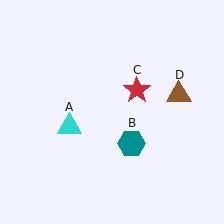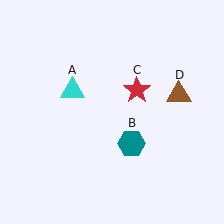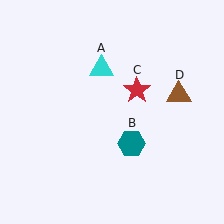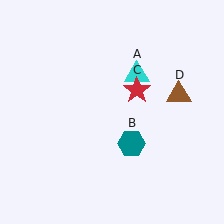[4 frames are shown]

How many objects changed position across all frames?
1 object changed position: cyan triangle (object A).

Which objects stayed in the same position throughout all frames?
Teal hexagon (object B) and red star (object C) and brown triangle (object D) remained stationary.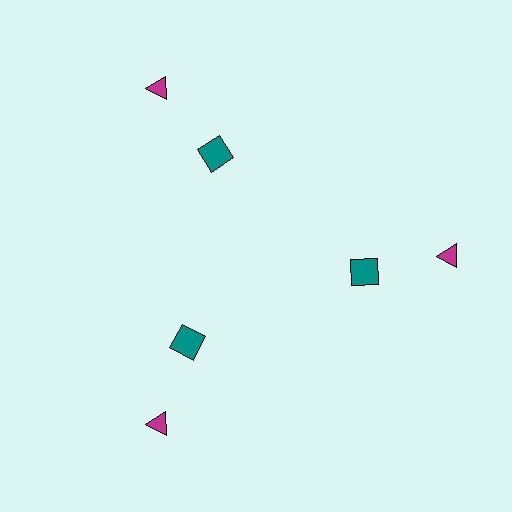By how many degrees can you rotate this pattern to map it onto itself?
The pattern maps onto itself every 120 degrees of rotation.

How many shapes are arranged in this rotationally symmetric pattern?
There are 6 shapes, arranged in 3 groups of 2.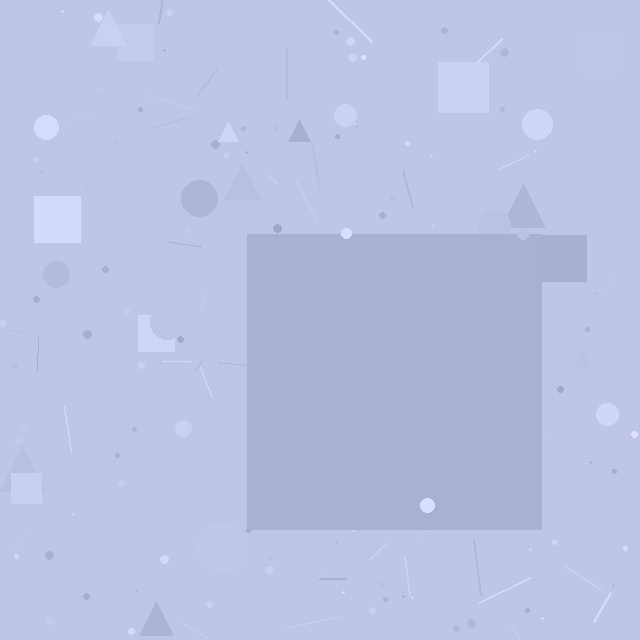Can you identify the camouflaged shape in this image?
The camouflaged shape is a square.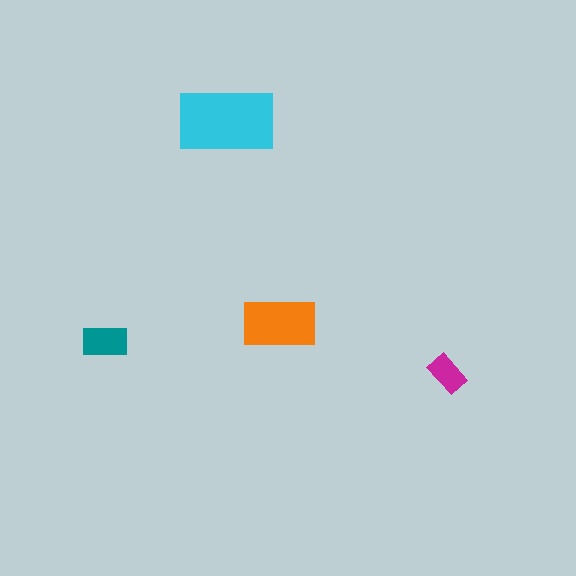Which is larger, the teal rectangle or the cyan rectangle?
The cyan one.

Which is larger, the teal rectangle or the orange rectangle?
The orange one.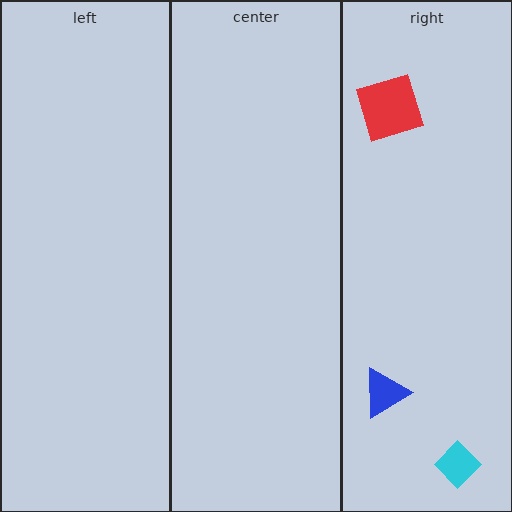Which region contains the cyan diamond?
The right region.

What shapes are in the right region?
The cyan diamond, the red square, the blue triangle.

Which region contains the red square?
The right region.